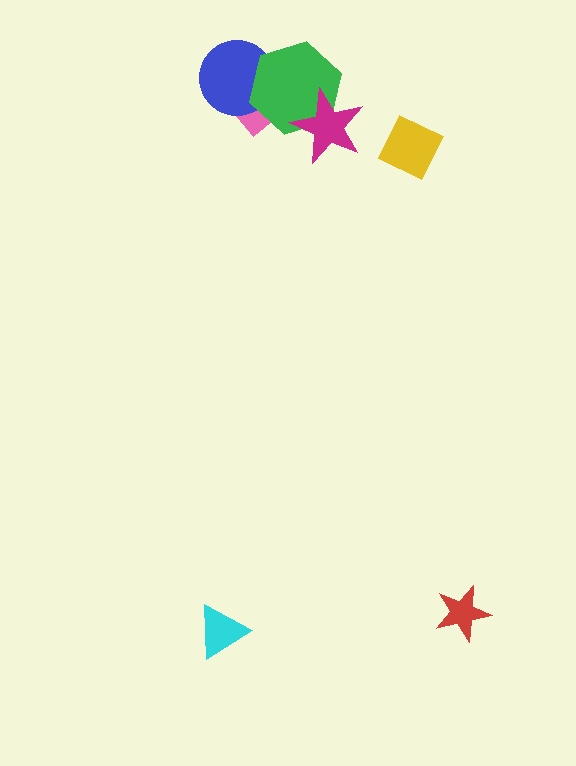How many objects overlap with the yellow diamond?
0 objects overlap with the yellow diamond.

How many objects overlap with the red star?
0 objects overlap with the red star.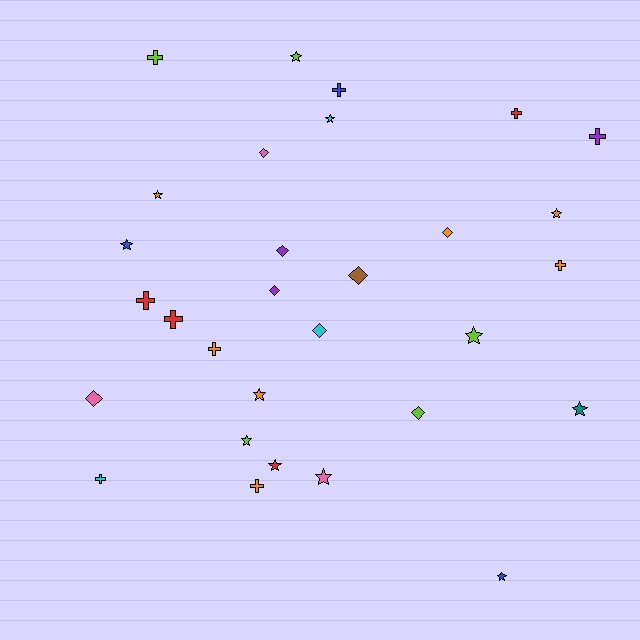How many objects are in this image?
There are 30 objects.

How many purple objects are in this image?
There are 3 purple objects.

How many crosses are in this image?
There are 10 crosses.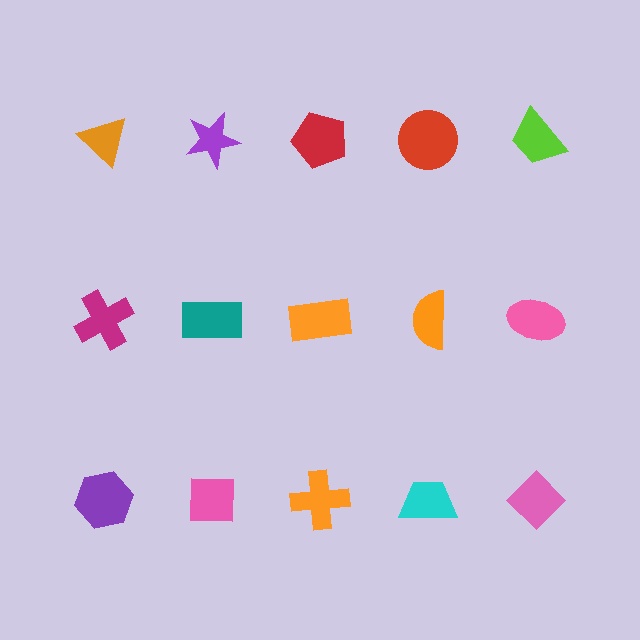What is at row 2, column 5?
A pink ellipse.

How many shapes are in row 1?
5 shapes.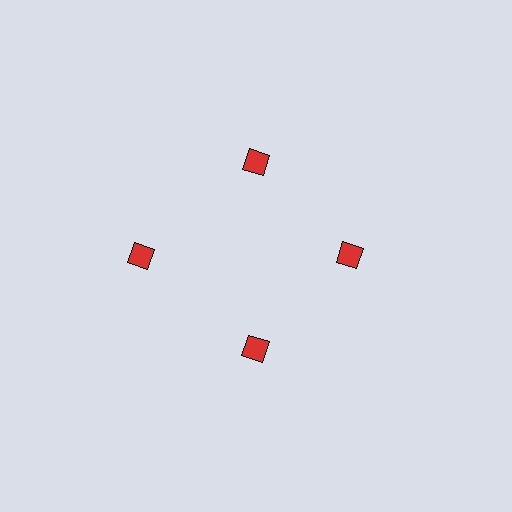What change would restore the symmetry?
The symmetry would be restored by moving it inward, back onto the ring so that all 4 squares sit at equal angles and equal distance from the center.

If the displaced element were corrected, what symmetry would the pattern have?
It would have 4-fold rotational symmetry — the pattern would map onto itself every 90 degrees.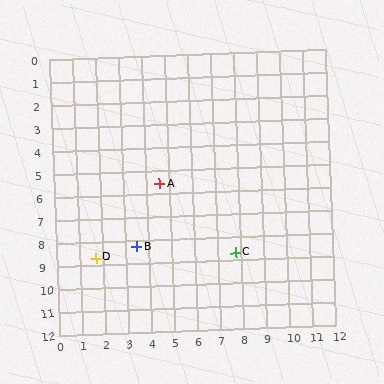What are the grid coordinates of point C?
Point C is at approximately (7.8, 8.7).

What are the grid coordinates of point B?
Point B is at approximately (3.5, 8.3).